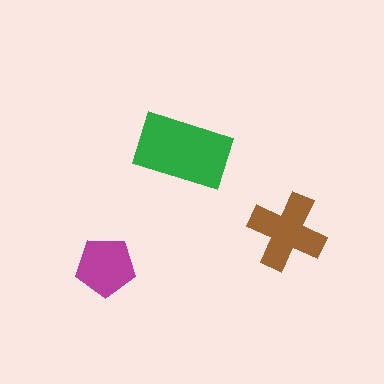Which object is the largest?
The green rectangle.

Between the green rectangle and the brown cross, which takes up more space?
The green rectangle.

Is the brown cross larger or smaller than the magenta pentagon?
Larger.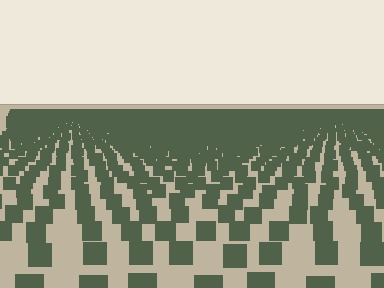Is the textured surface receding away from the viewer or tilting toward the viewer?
The surface is receding away from the viewer. Texture elements get smaller and denser toward the top.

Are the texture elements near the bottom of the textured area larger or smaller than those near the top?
Larger. Near the bottom, elements are closer to the viewer and appear at a bigger on-screen size.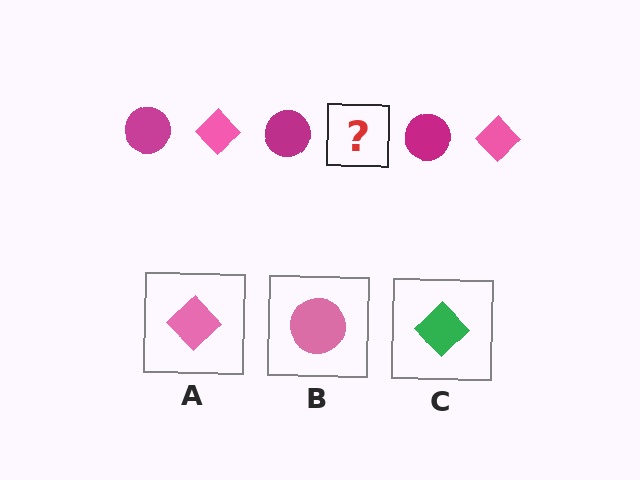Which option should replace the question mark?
Option A.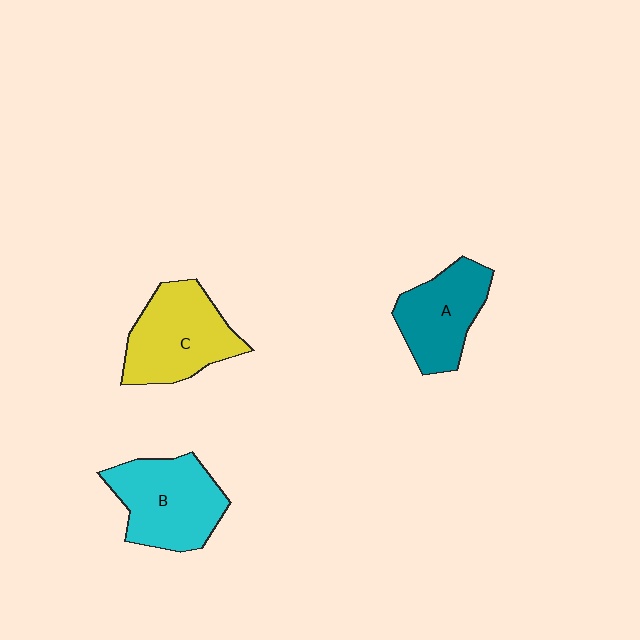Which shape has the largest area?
Shape C (yellow).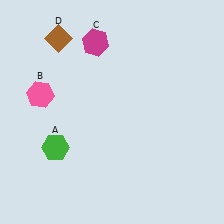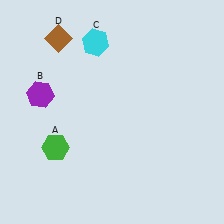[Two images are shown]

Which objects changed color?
B changed from pink to purple. C changed from magenta to cyan.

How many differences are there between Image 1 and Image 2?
There are 2 differences between the two images.